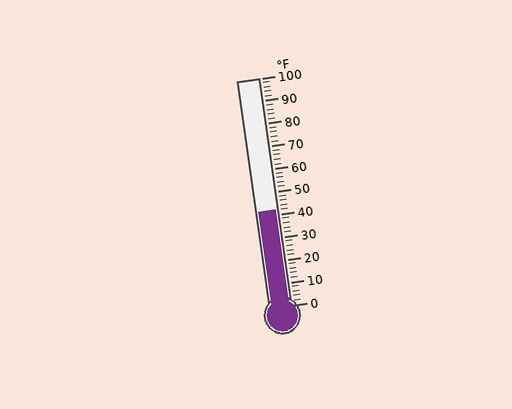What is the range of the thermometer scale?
The thermometer scale ranges from 0°F to 100°F.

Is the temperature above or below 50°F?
The temperature is below 50°F.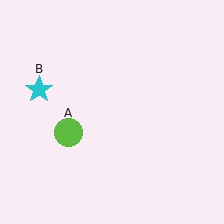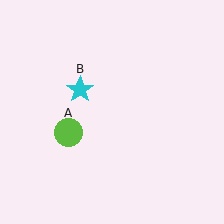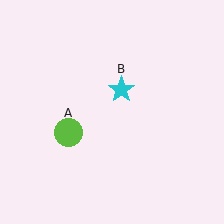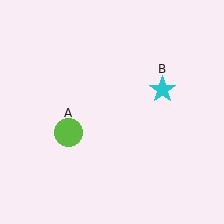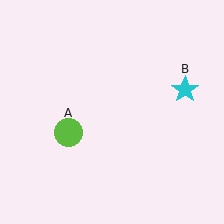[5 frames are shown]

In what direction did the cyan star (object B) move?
The cyan star (object B) moved right.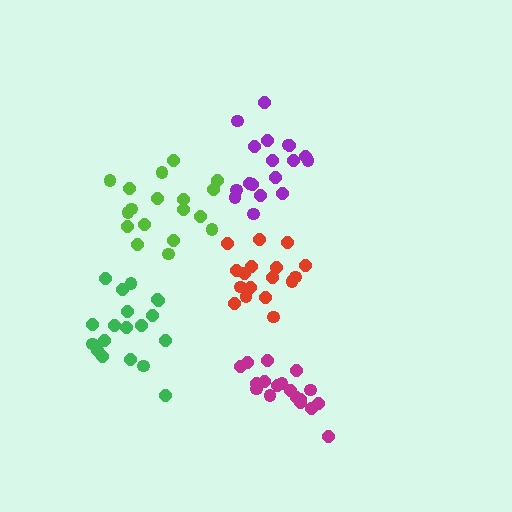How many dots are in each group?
Group 1: 18 dots, Group 2: 19 dots, Group 3: 18 dots, Group 4: 17 dots, Group 5: 18 dots (90 total).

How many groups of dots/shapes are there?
There are 5 groups.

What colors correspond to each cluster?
The clusters are colored: magenta, green, purple, red, lime.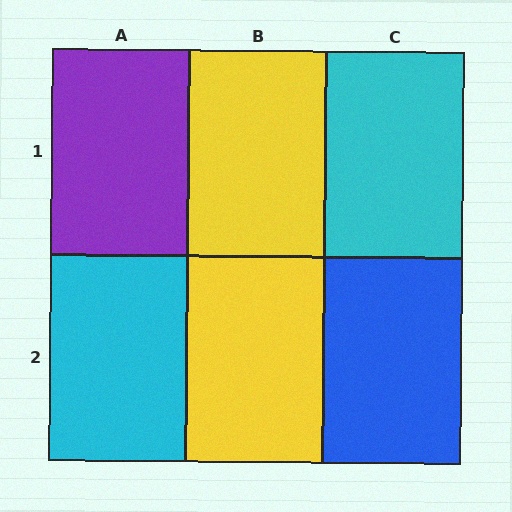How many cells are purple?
1 cell is purple.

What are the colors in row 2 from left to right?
Cyan, yellow, blue.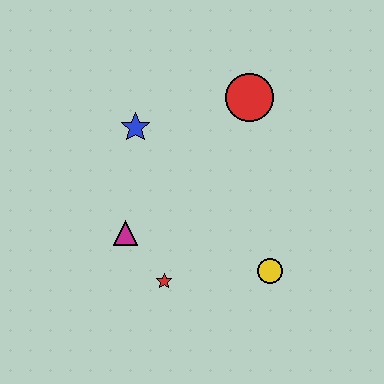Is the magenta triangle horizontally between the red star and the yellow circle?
No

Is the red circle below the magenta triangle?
No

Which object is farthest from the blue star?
The yellow circle is farthest from the blue star.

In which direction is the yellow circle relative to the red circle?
The yellow circle is below the red circle.